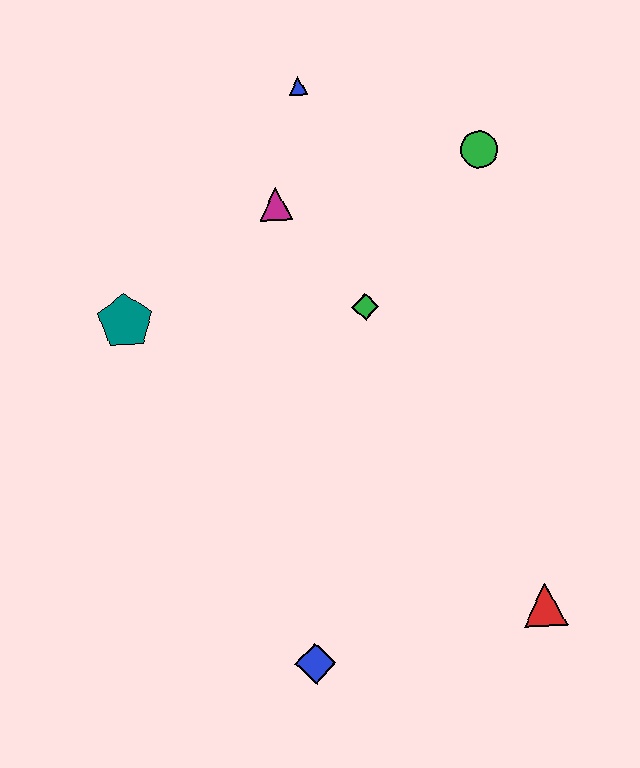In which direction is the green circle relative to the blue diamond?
The green circle is above the blue diamond.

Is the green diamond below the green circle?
Yes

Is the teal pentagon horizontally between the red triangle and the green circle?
No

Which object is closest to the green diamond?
The magenta triangle is closest to the green diamond.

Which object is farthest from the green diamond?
The blue diamond is farthest from the green diamond.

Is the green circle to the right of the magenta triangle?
Yes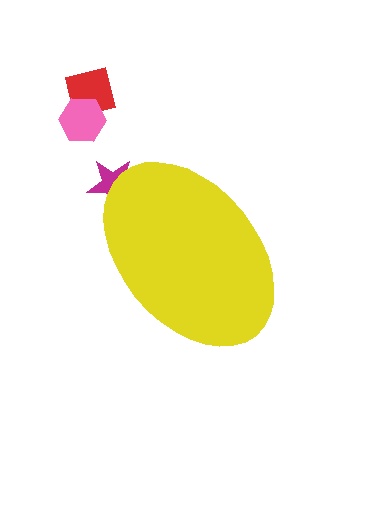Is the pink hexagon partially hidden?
No, the pink hexagon is fully visible.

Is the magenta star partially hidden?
Yes, the magenta star is partially hidden behind the yellow ellipse.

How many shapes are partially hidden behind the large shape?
1 shape is partially hidden.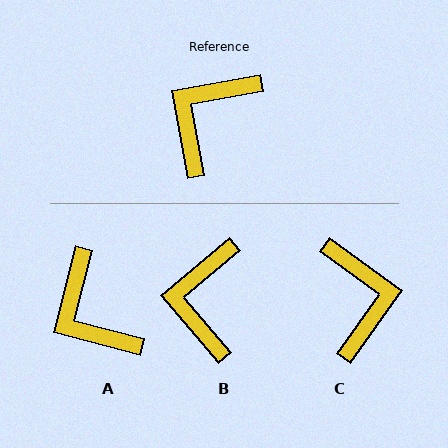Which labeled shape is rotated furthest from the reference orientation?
C, about 136 degrees away.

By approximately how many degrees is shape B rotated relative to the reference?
Approximately 30 degrees counter-clockwise.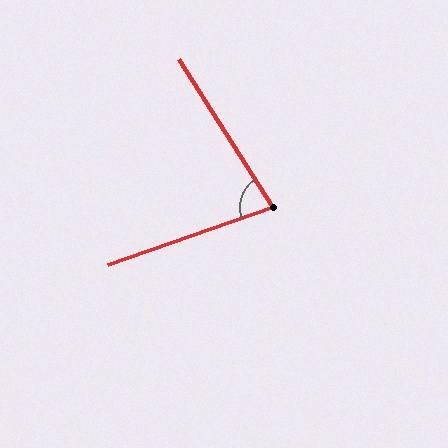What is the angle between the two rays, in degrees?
Approximately 77 degrees.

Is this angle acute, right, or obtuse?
It is acute.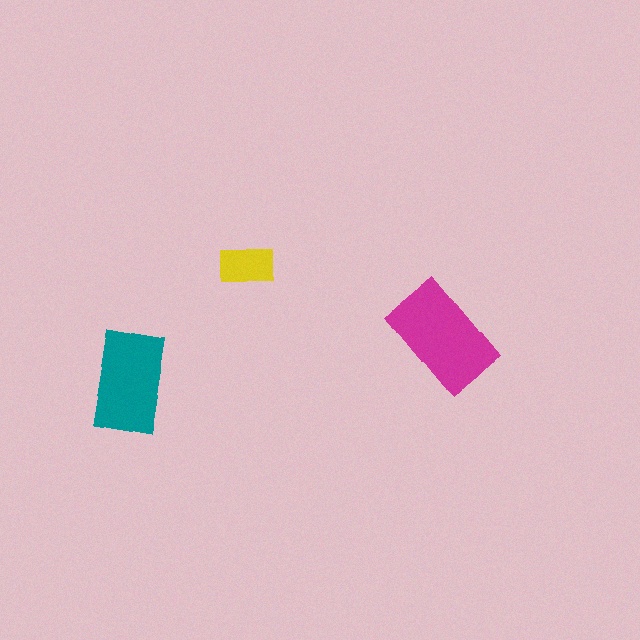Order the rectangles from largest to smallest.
the magenta one, the teal one, the yellow one.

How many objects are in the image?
There are 3 objects in the image.